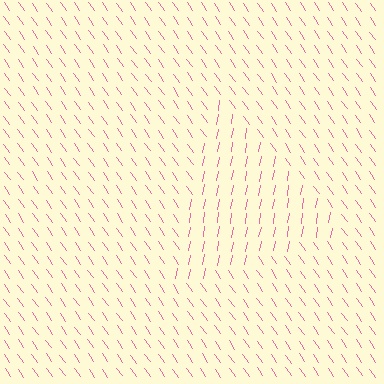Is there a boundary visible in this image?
Yes, there is a texture boundary formed by a change in line orientation.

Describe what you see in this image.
The image is filled with small pink line segments. A triangle region in the image has lines oriented differently from the surrounding lines, creating a visible texture boundary.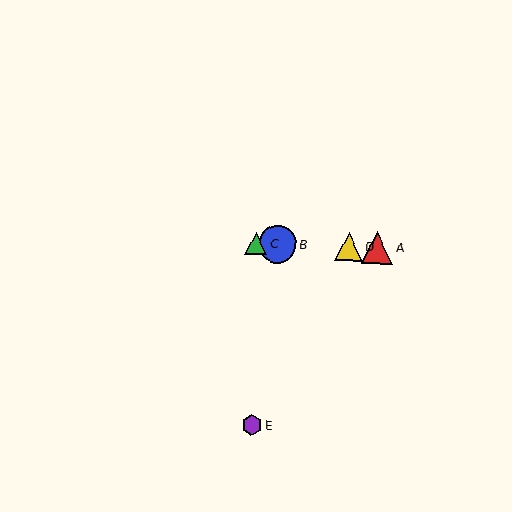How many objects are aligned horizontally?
4 objects (A, B, C, D) are aligned horizontally.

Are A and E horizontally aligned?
No, A is at y≈248 and E is at y≈425.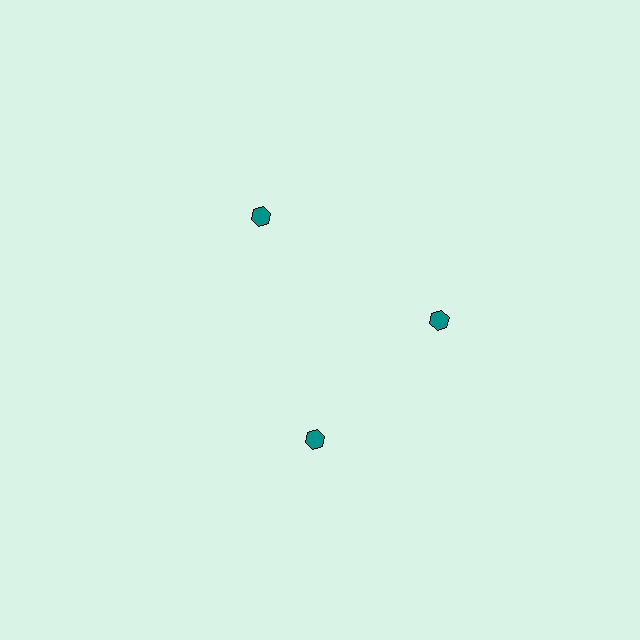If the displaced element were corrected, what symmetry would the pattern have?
It would have 3-fold rotational symmetry — the pattern would map onto itself every 120 degrees.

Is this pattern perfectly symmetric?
No. The 3 teal hexagons are arranged in a ring, but one element near the 7 o'clock position is rotated out of alignment along the ring, breaking the 3-fold rotational symmetry.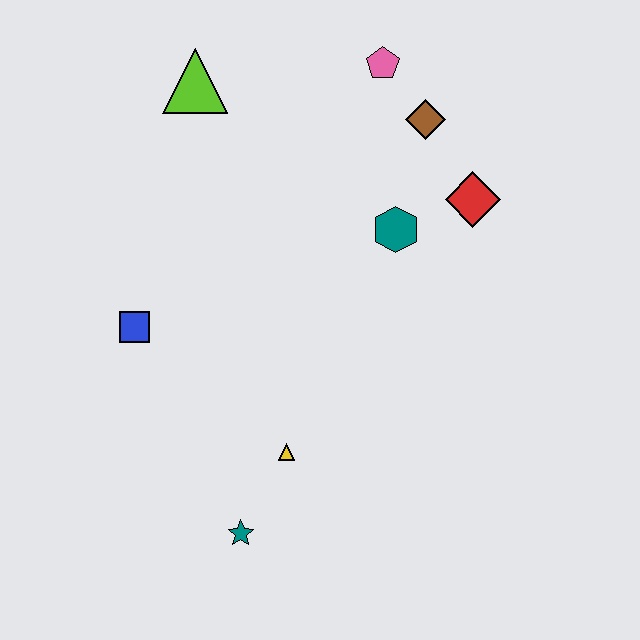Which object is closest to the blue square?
The yellow triangle is closest to the blue square.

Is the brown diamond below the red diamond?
No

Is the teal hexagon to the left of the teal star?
No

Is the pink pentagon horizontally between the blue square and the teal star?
No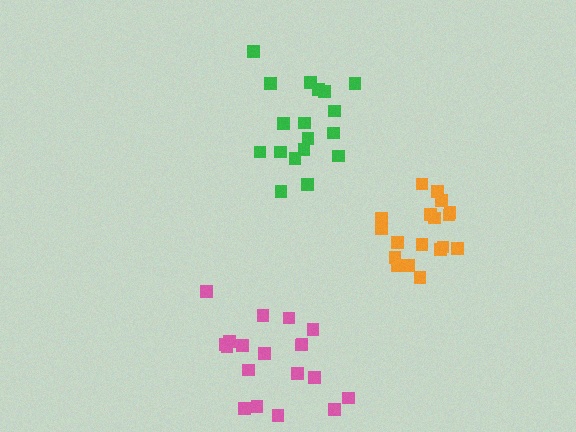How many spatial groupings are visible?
There are 3 spatial groupings.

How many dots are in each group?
Group 1: 19 dots, Group 2: 18 dots, Group 3: 18 dots (55 total).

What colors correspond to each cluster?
The clusters are colored: pink, green, orange.